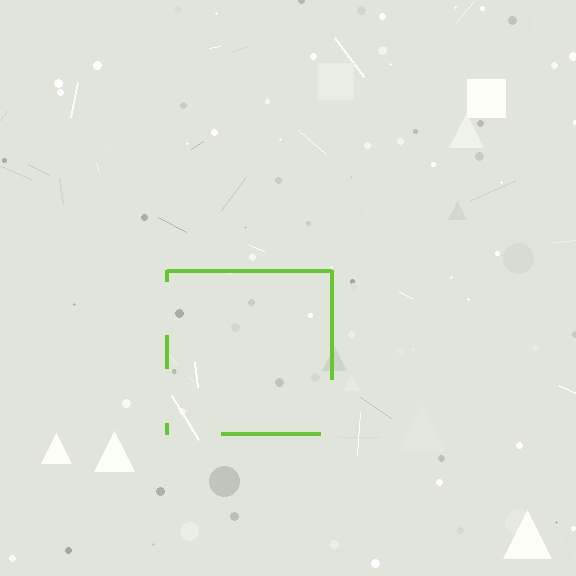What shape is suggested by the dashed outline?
The dashed outline suggests a square.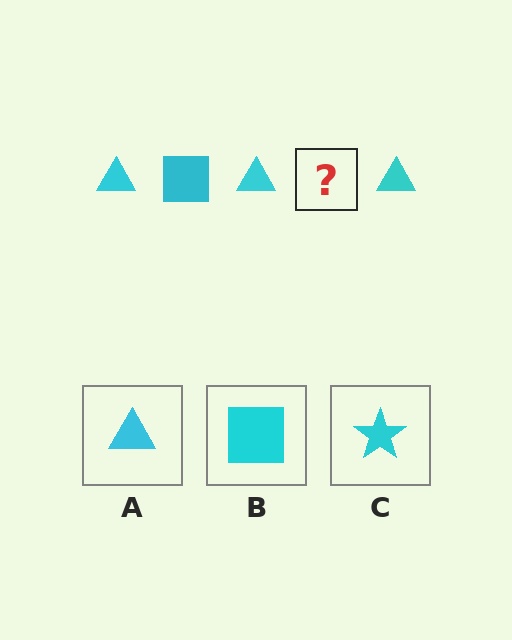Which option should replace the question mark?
Option B.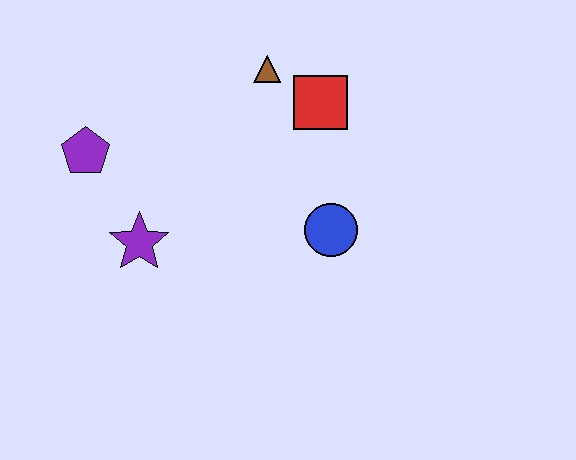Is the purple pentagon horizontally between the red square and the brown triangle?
No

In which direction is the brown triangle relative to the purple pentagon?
The brown triangle is to the right of the purple pentagon.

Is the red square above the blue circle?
Yes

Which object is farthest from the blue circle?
The purple pentagon is farthest from the blue circle.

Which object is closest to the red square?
The brown triangle is closest to the red square.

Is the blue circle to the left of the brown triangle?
No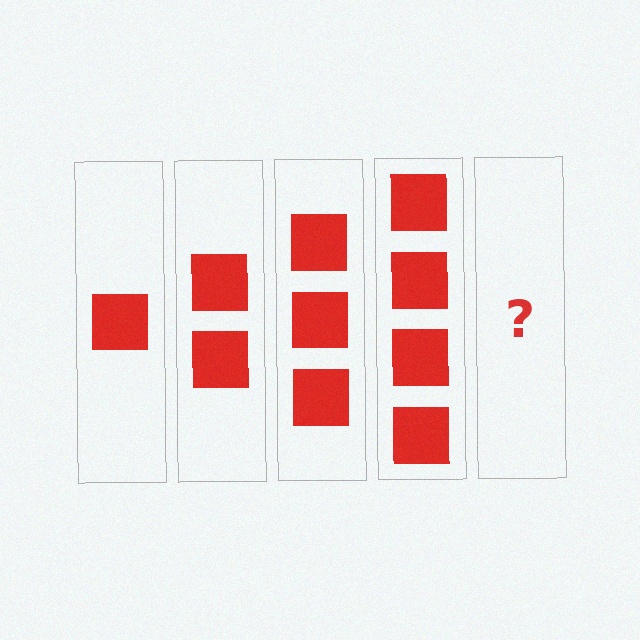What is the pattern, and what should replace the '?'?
The pattern is that each step adds one more square. The '?' should be 5 squares.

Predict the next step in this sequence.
The next step is 5 squares.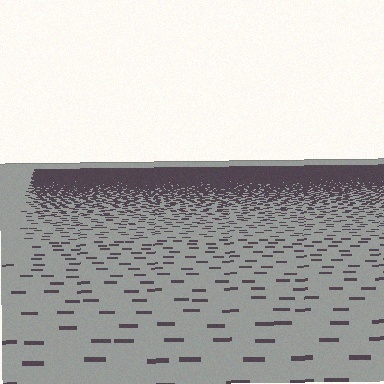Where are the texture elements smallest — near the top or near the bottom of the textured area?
Near the top.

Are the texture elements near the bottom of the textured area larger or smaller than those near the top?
Larger. Near the bottom, elements are closer to the viewer and appear at a bigger on-screen size.